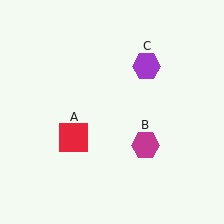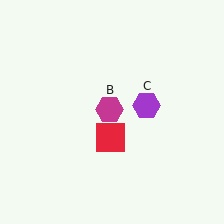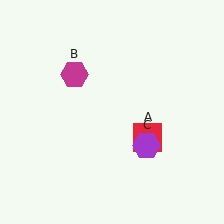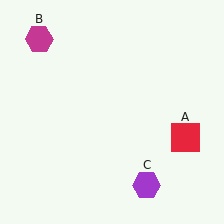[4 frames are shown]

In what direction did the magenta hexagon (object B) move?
The magenta hexagon (object B) moved up and to the left.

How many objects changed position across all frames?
3 objects changed position: red square (object A), magenta hexagon (object B), purple hexagon (object C).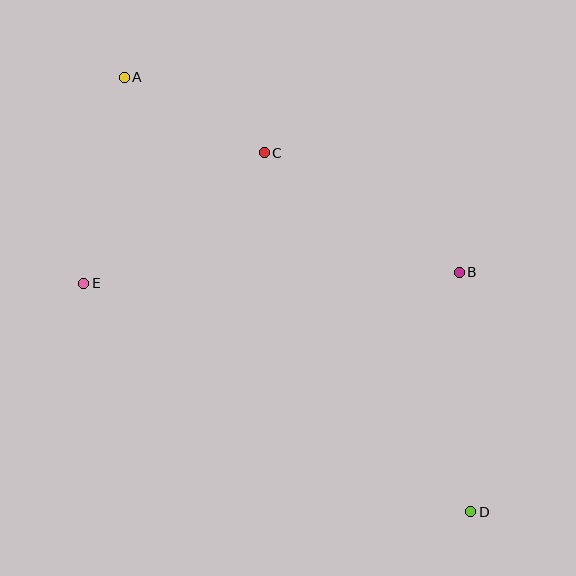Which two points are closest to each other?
Points A and C are closest to each other.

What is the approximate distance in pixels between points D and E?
The distance between D and E is approximately 449 pixels.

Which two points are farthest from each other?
Points A and D are farthest from each other.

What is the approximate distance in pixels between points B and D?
The distance between B and D is approximately 240 pixels.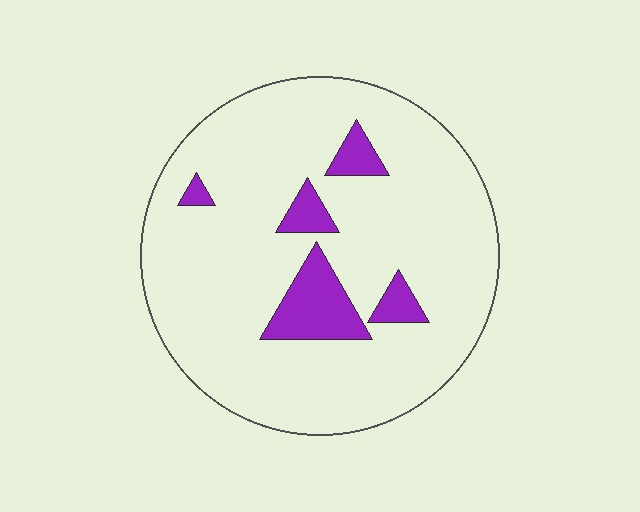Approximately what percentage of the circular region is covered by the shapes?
Approximately 10%.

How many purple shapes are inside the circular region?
5.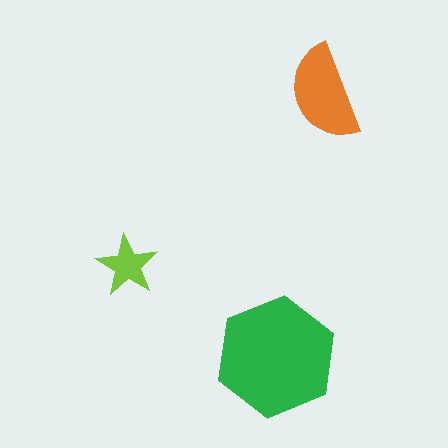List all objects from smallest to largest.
The lime star, the orange semicircle, the green hexagon.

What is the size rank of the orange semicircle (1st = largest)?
2nd.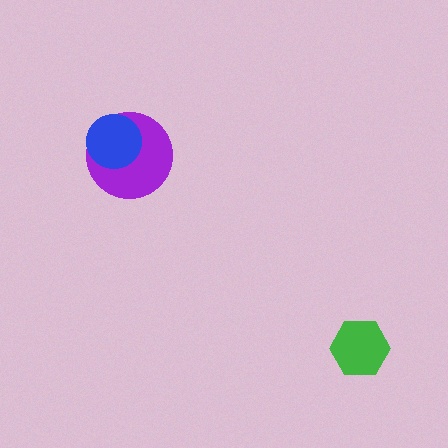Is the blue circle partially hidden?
No, no other shape covers it.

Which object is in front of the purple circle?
The blue circle is in front of the purple circle.